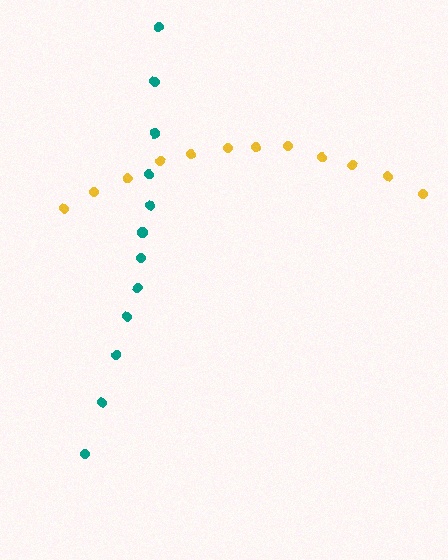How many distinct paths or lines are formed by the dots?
There are 2 distinct paths.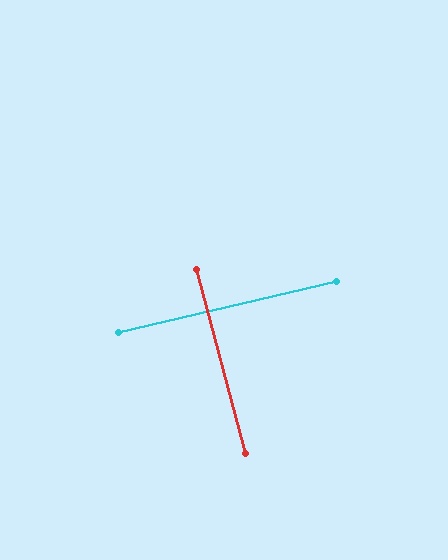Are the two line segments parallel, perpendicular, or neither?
Perpendicular — they meet at approximately 88°.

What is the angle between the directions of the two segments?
Approximately 88 degrees.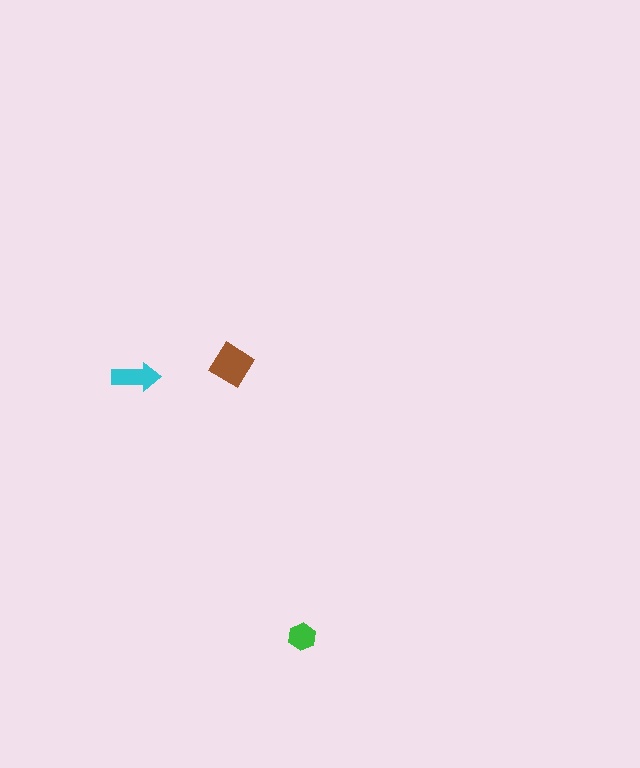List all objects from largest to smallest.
The brown diamond, the cyan arrow, the green hexagon.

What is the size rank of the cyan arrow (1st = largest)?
2nd.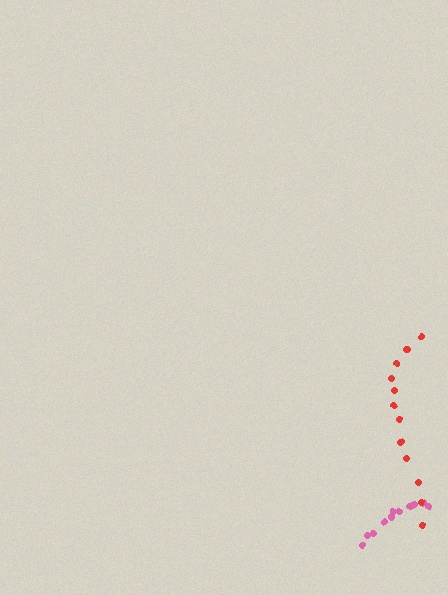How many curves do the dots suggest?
There are 2 distinct paths.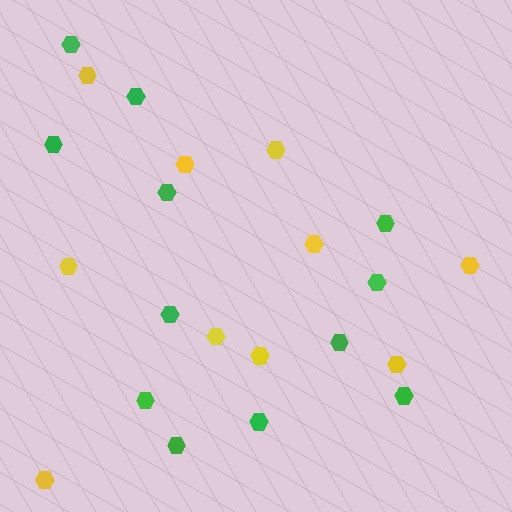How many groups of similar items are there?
There are 2 groups: one group of green hexagons (12) and one group of yellow hexagons (10).